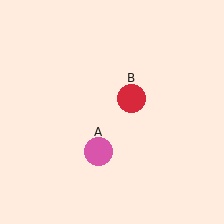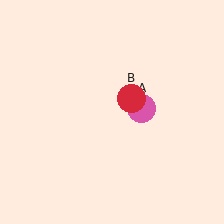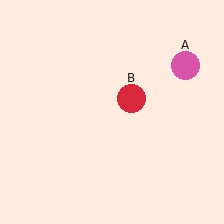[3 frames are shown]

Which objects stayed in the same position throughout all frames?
Red circle (object B) remained stationary.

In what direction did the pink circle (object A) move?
The pink circle (object A) moved up and to the right.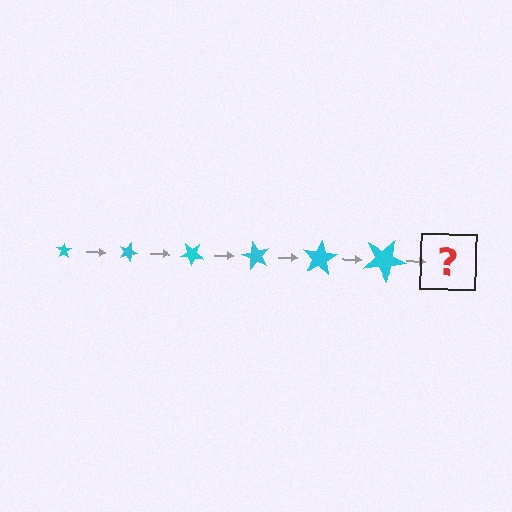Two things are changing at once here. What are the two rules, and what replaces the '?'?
The two rules are that the star grows larger each step and it rotates 20 degrees each step. The '?' should be a star, larger than the previous one and rotated 120 degrees from the start.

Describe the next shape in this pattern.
It should be a star, larger than the previous one and rotated 120 degrees from the start.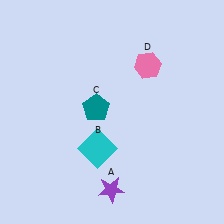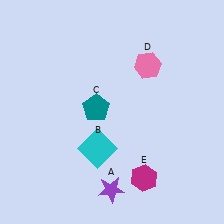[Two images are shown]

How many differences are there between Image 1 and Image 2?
There is 1 difference between the two images.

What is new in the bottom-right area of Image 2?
A magenta hexagon (E) was added in the bottom-right area of Image 2.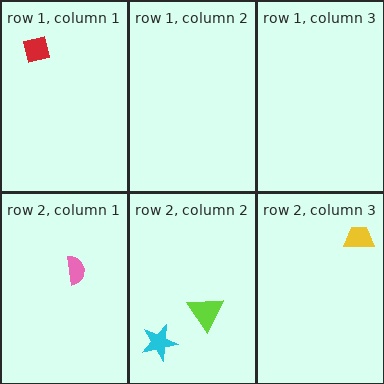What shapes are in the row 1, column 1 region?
The red square.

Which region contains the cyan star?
The row 2, column 2 region.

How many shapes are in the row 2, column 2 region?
2.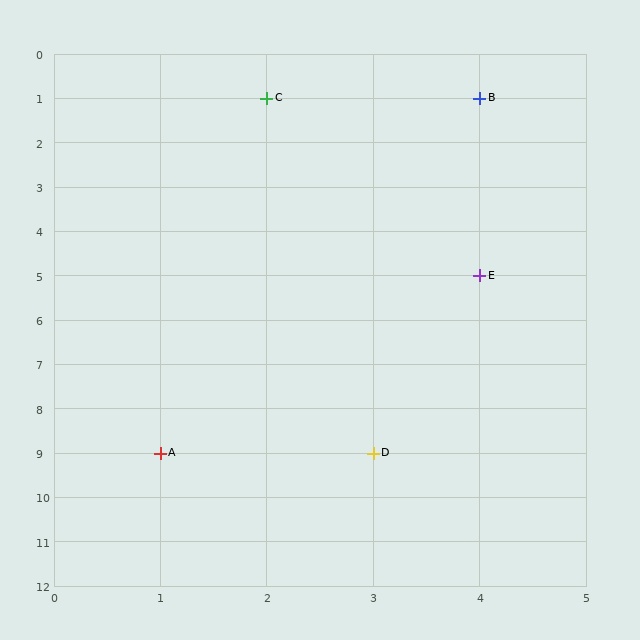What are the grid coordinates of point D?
Point D is at grid coordinates (3, 9).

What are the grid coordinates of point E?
Point E is at grid coordinates (4, 5).